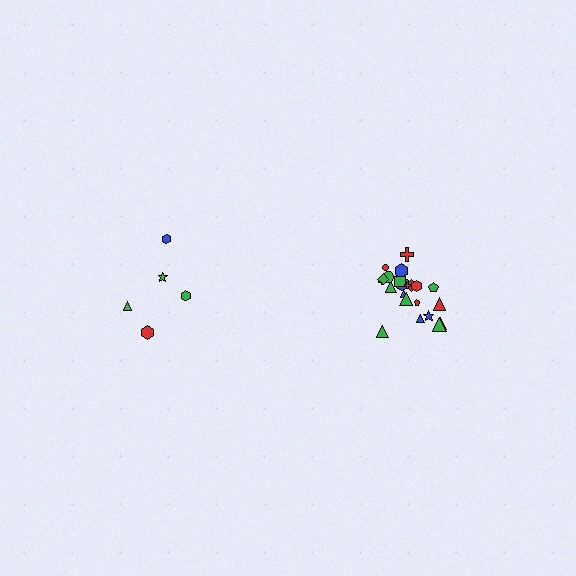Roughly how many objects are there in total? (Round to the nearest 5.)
Roughly 25 objects in total.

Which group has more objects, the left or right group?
The right group.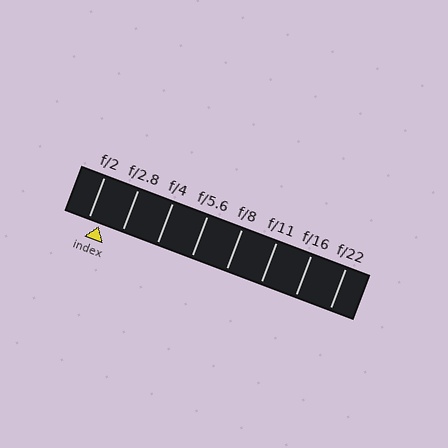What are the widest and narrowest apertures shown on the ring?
The widest aperture shown is f/2 and the narrowest is f/22.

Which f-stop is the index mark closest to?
The index mark is closest to f/2.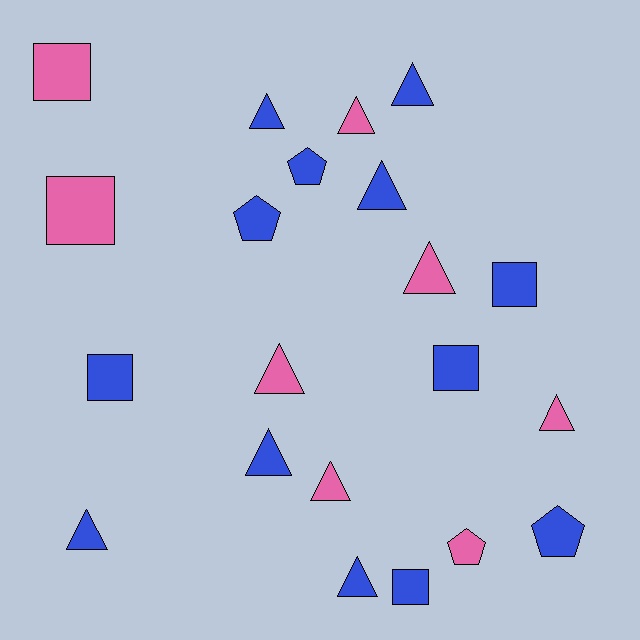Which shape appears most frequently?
Triangle, with 11 objects.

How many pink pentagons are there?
There is 1 pink pentagon.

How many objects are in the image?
There are 21 objects.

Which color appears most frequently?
Blue, with 13 objects.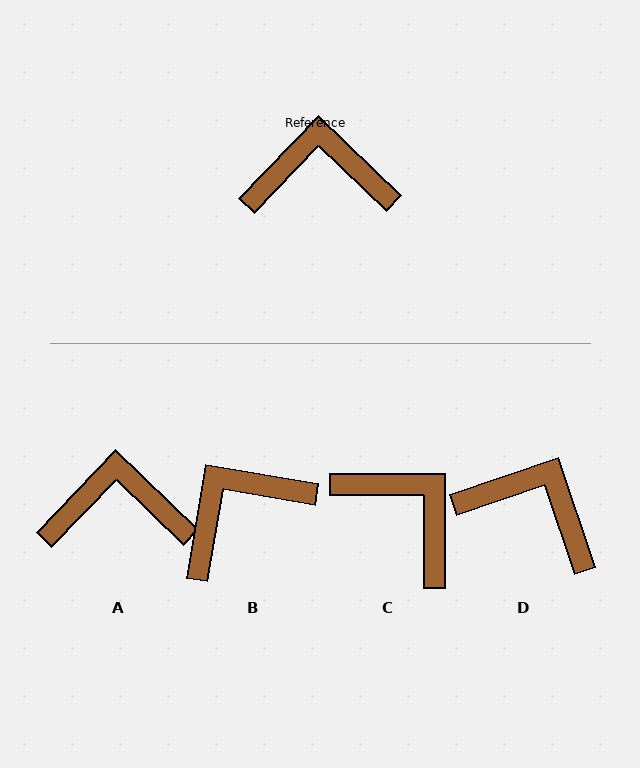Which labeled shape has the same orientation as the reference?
A.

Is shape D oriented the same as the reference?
No, it is off by about 28 degrees.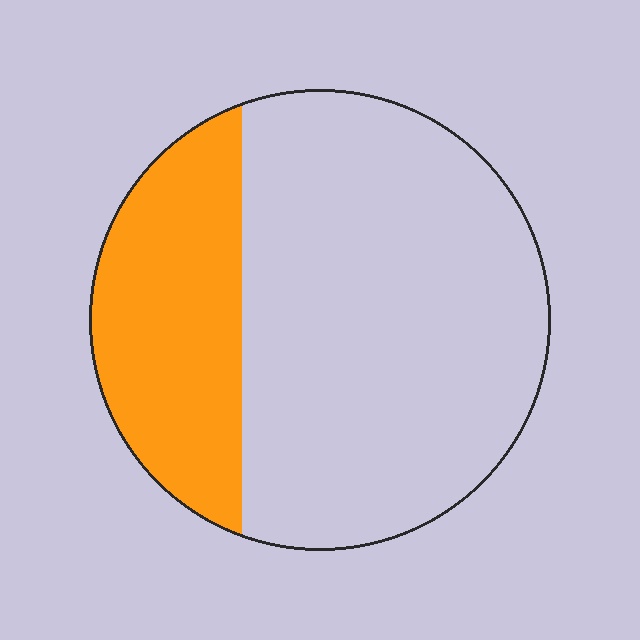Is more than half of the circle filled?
No.